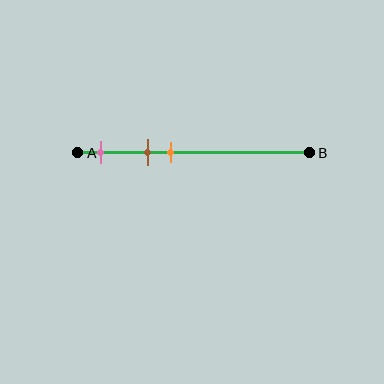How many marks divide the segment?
There are 3 marks dividing the segment.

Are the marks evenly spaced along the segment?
Yes, the marks are approximately evenly spaced.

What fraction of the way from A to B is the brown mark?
The brown mark is approximately 30% (0.3) of the way from A to B.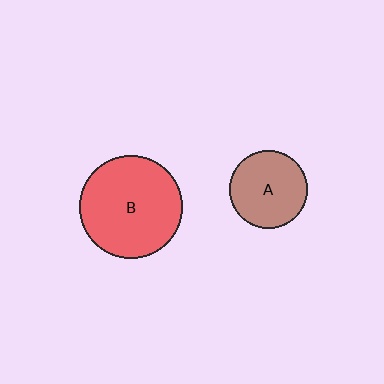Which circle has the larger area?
Circle B (red).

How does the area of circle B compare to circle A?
Approximately 1.8 times.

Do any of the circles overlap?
No, none of the circles overlap.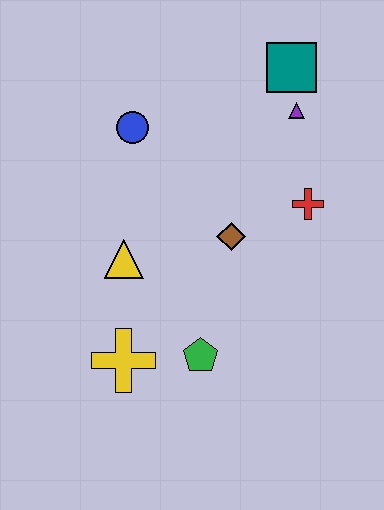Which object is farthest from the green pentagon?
The teal square is farthest from the green pentagon.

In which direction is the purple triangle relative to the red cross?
The purple triangle is above the red cross.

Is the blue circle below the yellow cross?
No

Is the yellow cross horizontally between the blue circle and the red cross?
No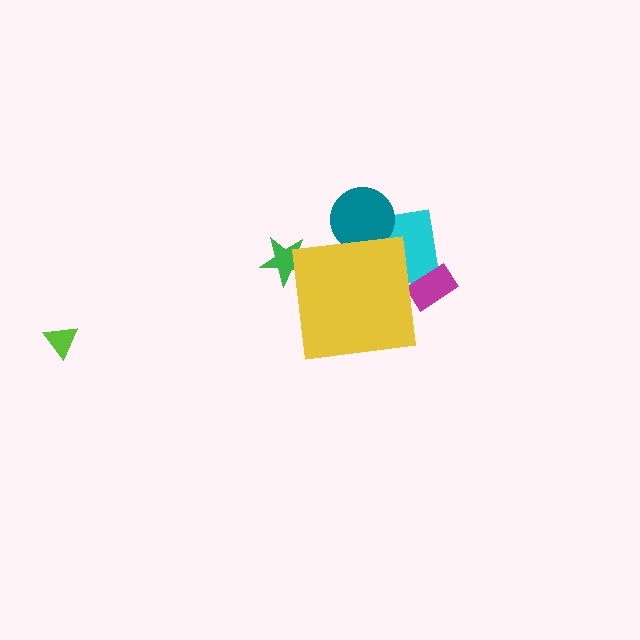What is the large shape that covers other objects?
A yellow square.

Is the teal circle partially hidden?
Yes, the teal circle is partially hidden behind the yellow square.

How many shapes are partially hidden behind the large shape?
4 shapes are partially hidden.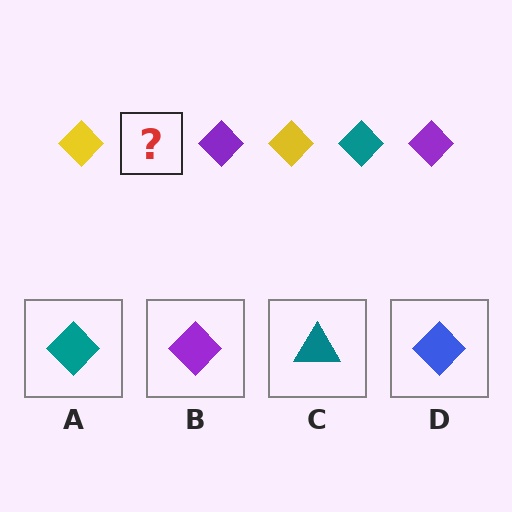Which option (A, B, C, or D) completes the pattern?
A.